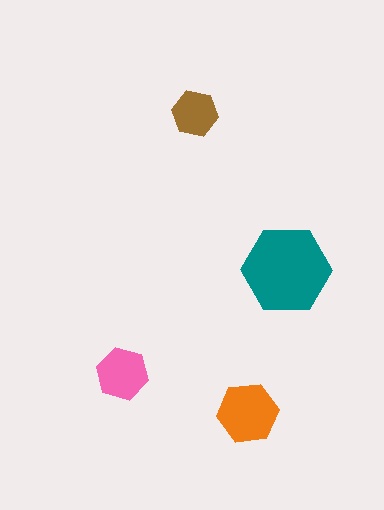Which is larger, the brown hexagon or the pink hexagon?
The pink one.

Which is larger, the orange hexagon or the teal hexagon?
The teal one.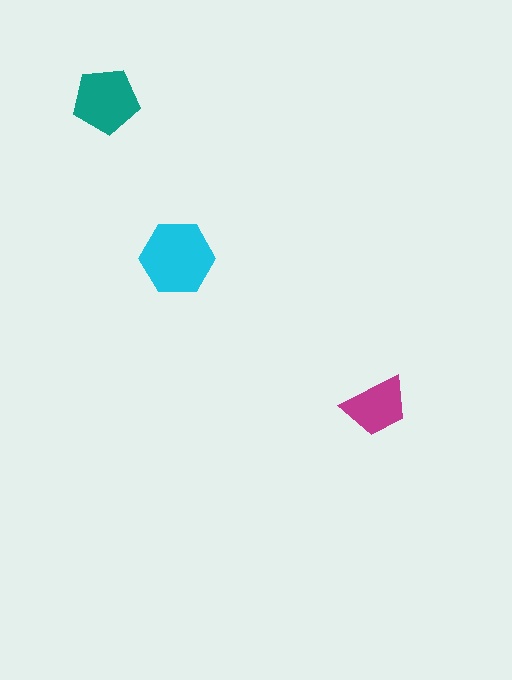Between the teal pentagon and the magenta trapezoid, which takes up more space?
The teal pentagon.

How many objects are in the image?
There are 3 objects in the image.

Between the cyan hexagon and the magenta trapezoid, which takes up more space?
The cyan hexagon.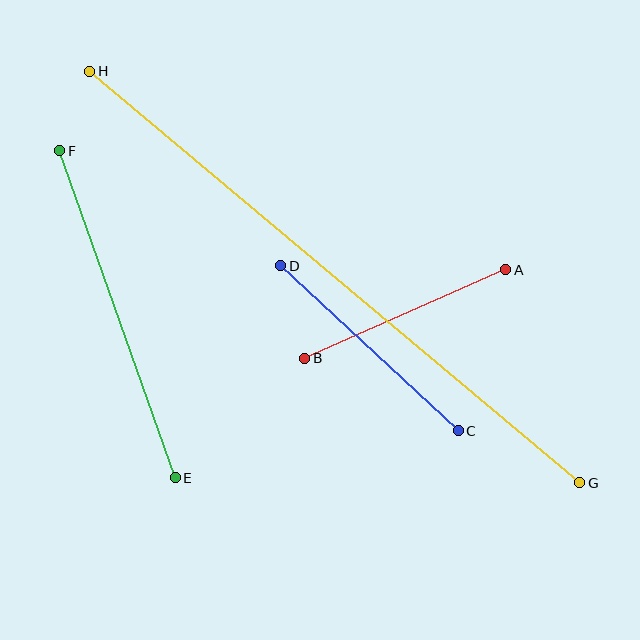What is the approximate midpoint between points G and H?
The midpoint is at approximately (335, 277) pixels.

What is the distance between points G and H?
The distance is approximately 640 pixels.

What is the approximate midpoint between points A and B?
The midpoint is at approximately (405, 314) pixels.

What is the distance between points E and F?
The distance is approximately 347 pixels.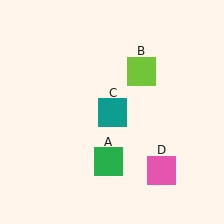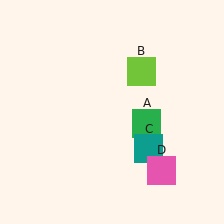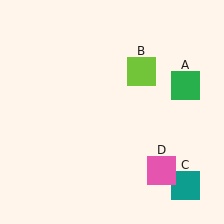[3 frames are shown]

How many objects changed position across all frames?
2 objects changed position: green square (object A), teal square (object C).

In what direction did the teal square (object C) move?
The teal square (object C) moved down and to the right.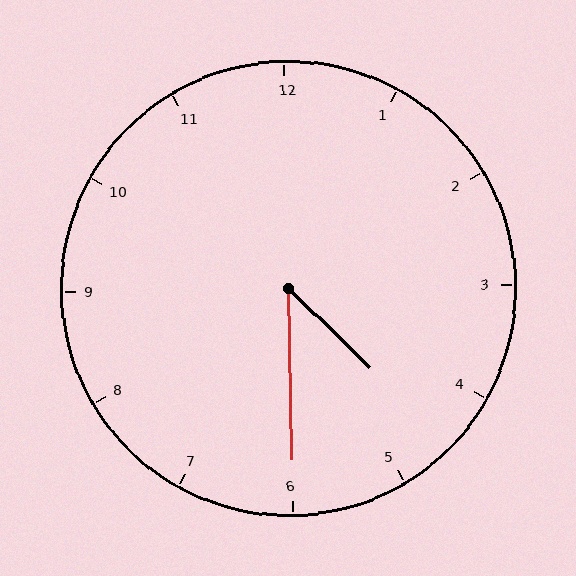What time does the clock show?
4:30.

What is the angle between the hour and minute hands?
Approximately 45 degrees.